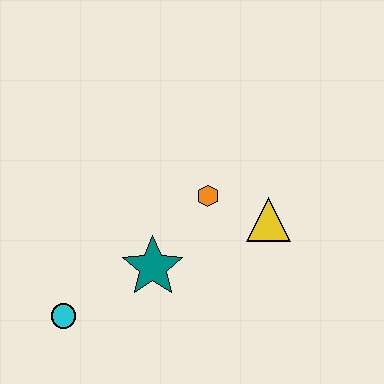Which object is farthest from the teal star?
The yellow triangle is farthest from the teal star.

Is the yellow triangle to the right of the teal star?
Yes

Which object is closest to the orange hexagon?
The yellow triangle is closest to the orange hexagon.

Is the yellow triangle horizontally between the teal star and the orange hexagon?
No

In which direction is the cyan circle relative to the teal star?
The cyan circle is to the left of the teal star.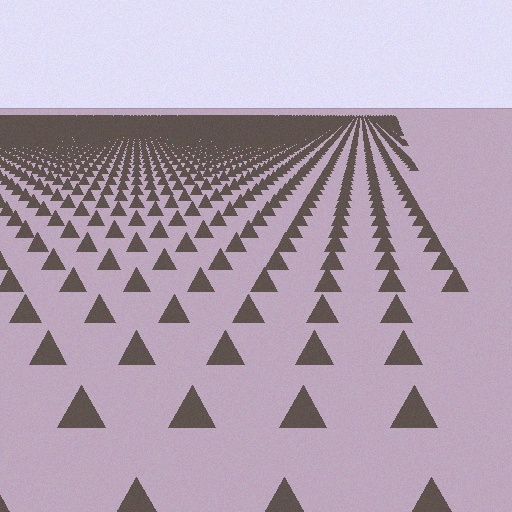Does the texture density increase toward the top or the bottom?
Density increases toward the top.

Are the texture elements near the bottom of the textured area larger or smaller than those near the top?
Larger. Near the bottom, elements are closer to the viewer and appear at a bigger on-screen size.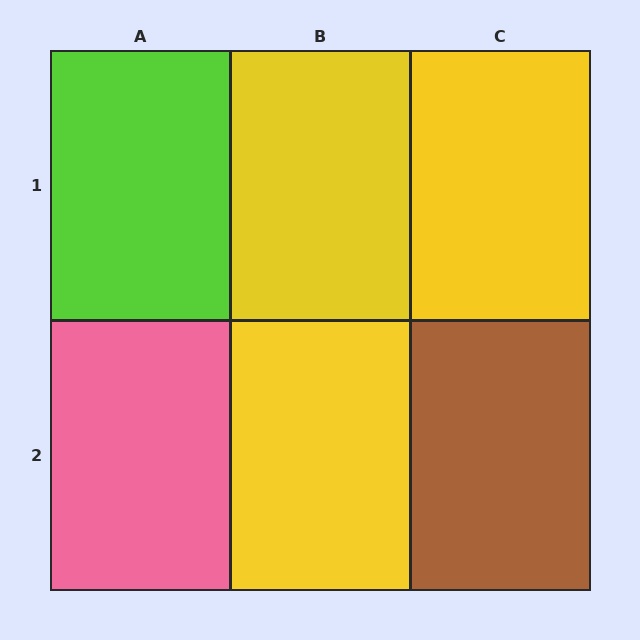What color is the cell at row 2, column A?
Pink.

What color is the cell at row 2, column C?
Brown.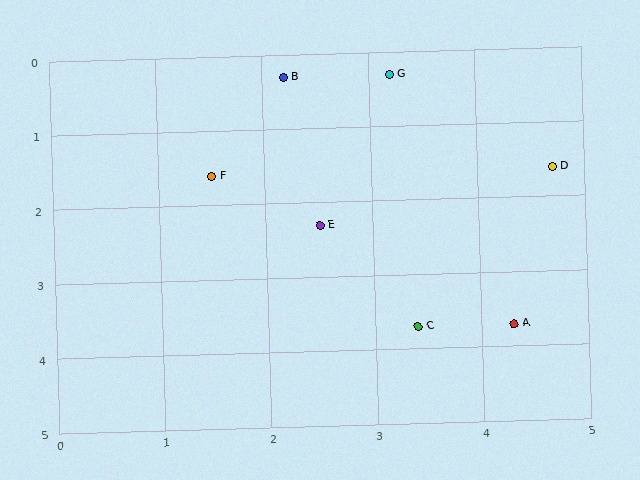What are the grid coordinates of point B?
Point B is at approximately (2.2, 0.3).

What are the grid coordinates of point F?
Point F is at approximately (1.5, 1.6).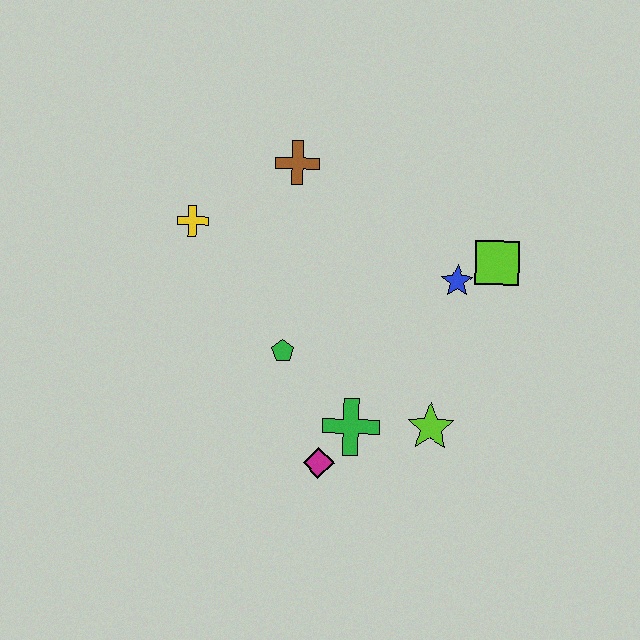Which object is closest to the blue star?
The lime square is closest to the blue star.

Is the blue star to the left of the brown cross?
No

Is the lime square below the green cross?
No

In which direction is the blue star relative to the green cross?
The blue star is above the green cross.